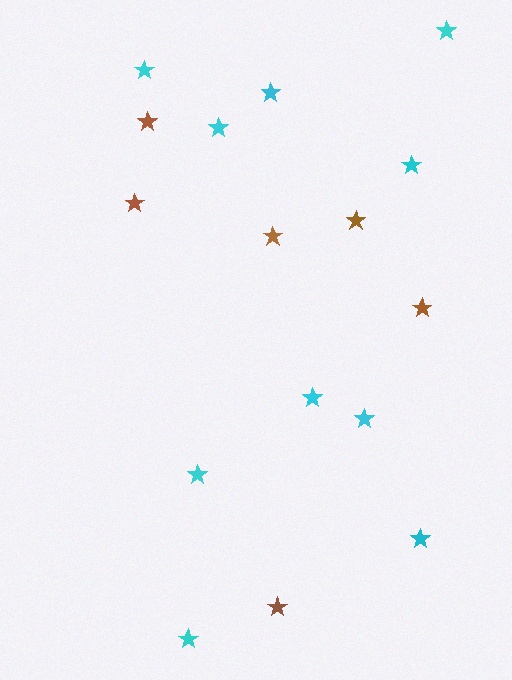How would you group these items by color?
There are 2 groups: one group of brown stars (6) and one group of cyan stars (10).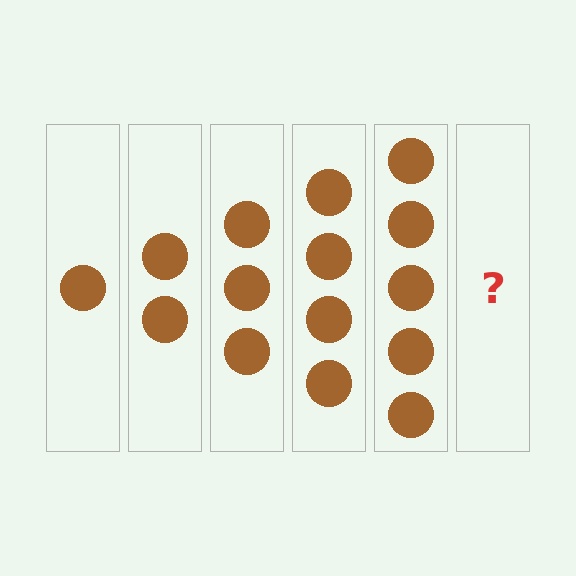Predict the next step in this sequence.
The next step is 6 circles.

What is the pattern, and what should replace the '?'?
The pattern is that each step adds one more circle. The '?' should be 6 circles.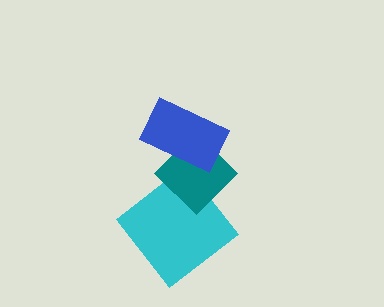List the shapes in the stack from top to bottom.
From top to bottom: the blue rectangle, the teal diamond, the cyan diamond.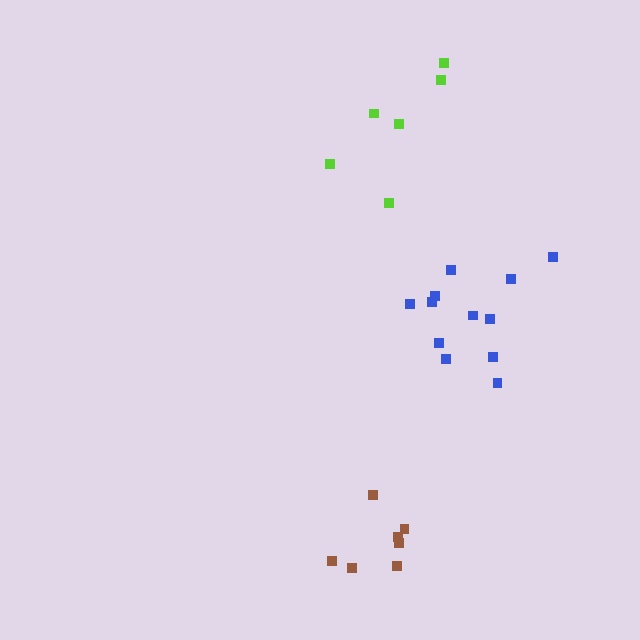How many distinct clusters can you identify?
There are 3 distinct clusters.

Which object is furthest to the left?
The brown cluster is leftmost.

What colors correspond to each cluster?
The clusters are colored: brown, lime, blue.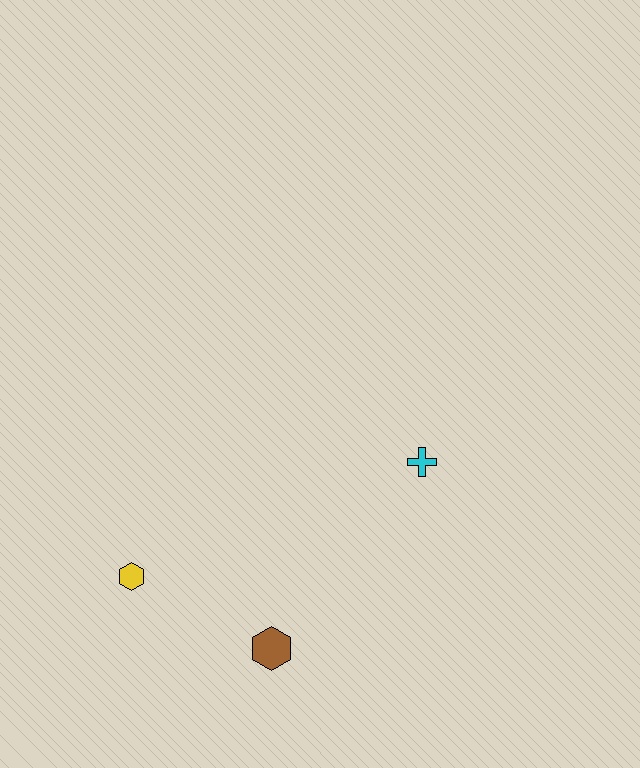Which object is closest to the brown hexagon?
The yellow hexagon is closest to the brown hexagon.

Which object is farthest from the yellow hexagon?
The cyan cross is farthest from the yellow hexagon.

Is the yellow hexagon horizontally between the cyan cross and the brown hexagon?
No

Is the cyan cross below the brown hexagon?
No